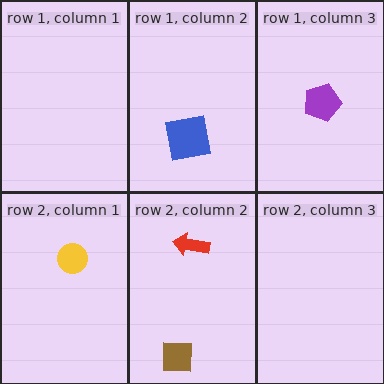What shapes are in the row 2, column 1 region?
The yellow circle.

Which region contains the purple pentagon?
The row 1, column 3 region.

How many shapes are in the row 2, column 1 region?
1.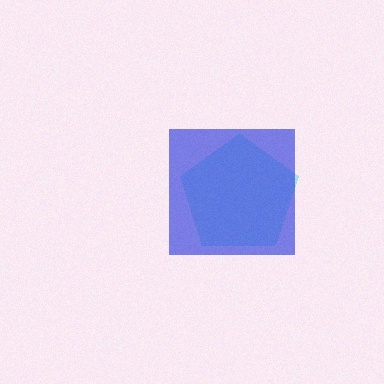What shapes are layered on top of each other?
The layered shapes are: a cyan pentagon, a blue square.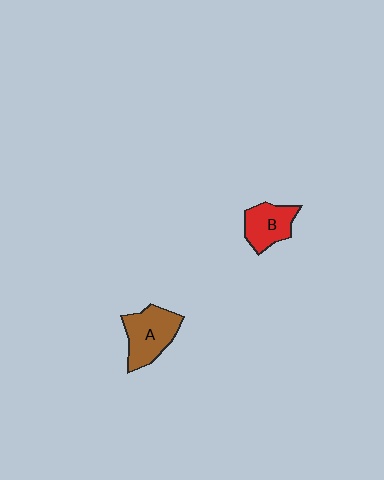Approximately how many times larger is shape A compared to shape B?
Approximately 1.3 times.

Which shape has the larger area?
Shape A (brown).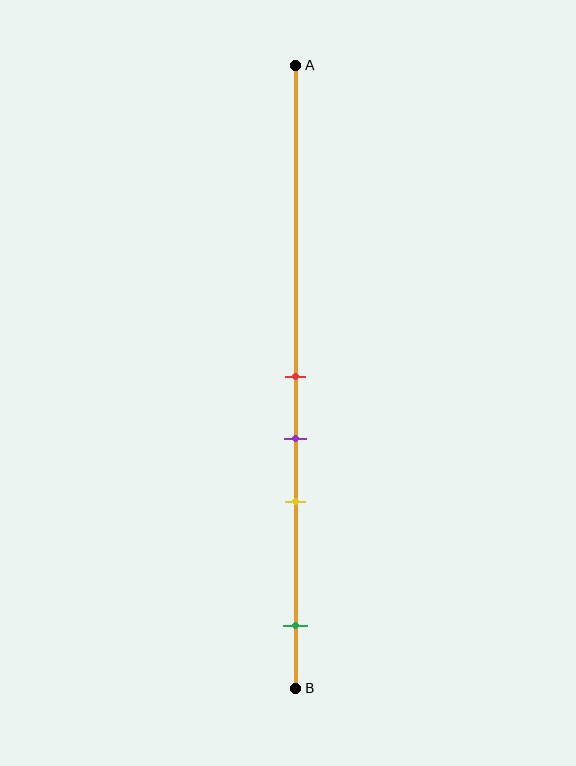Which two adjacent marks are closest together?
The red and purple marks are the closest adjacent pair.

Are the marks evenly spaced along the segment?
No, the marks are not evenly spaced.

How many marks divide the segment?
There are 4 marks dividing the segment.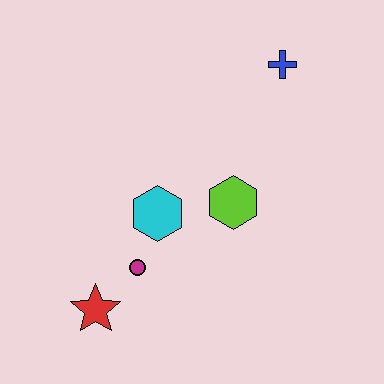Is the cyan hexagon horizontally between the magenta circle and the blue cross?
Yes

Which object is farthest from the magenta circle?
The blue cross is farthest from the magenta circle.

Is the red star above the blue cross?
No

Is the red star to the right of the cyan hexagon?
No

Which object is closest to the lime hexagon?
The cyan hexagon is closest to the lime hexagon.